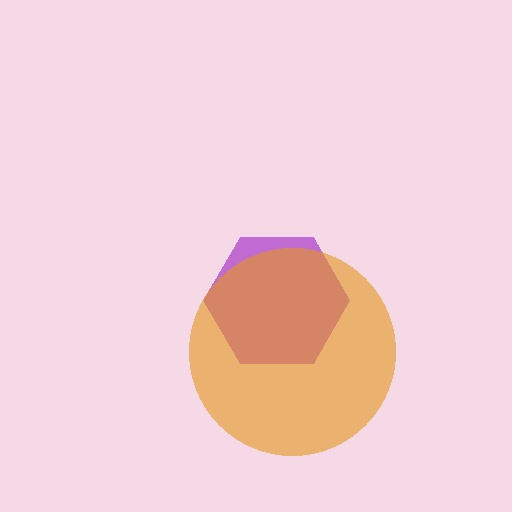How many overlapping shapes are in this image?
There are 2 overlapping shapes in the image.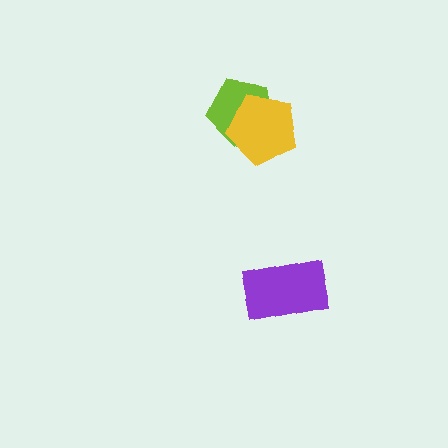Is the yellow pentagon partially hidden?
No, no other shape covers it.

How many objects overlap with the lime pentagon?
1 object overlaps with the lime pentagon.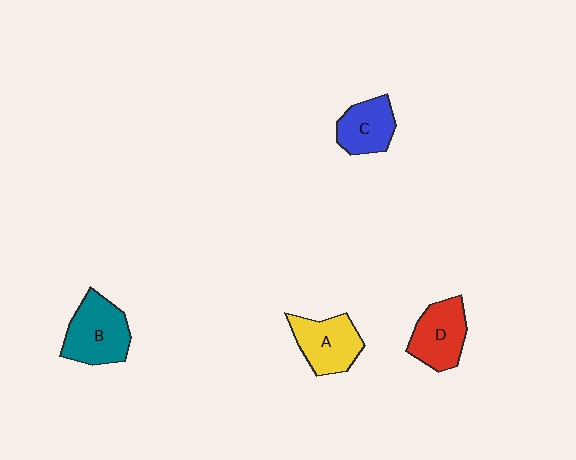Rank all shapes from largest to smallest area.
From largest to smallest: B (teal), A (yellow), D (red), C (blue).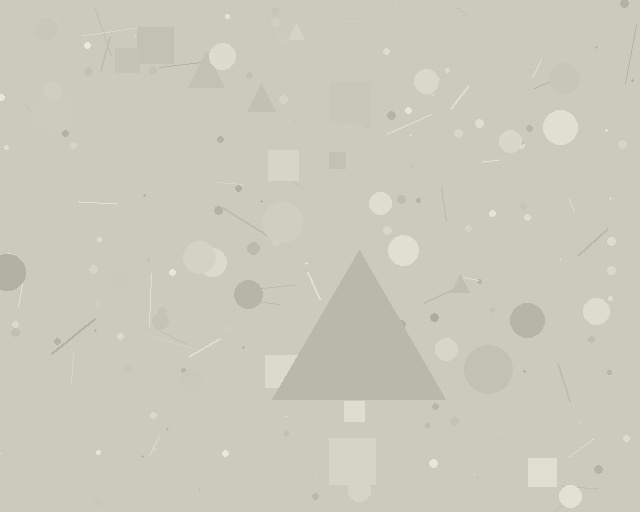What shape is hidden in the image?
A triangle is hidden in the image.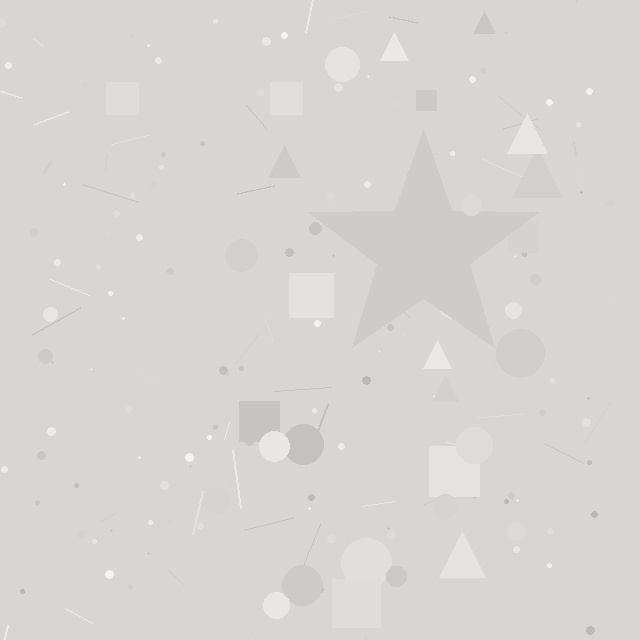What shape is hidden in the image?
A star is hidden in the image.